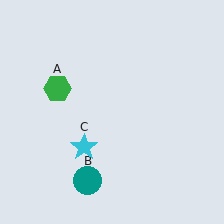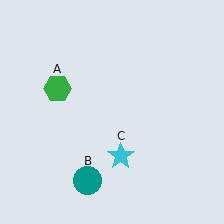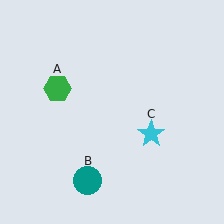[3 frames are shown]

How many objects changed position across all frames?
1 object changed position: cyan star (object C).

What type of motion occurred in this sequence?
The cyan star (object C) rotated counterclockwise around the center of the scene.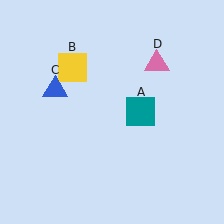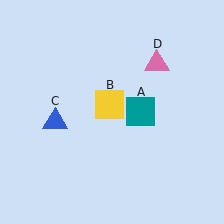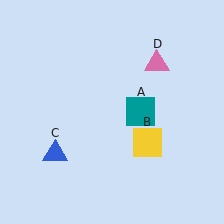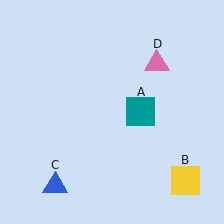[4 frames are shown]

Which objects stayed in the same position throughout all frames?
Teal square (object A) and pink triangle (object D) remained stationary.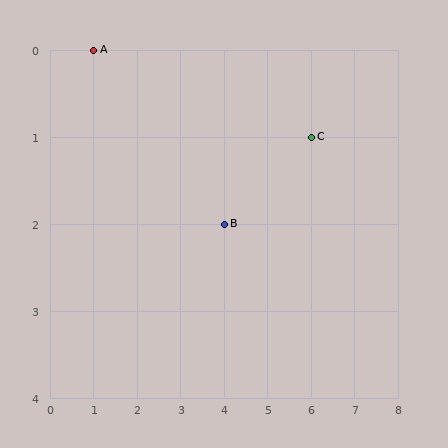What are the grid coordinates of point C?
Point C is at grid coordinates (6, 1).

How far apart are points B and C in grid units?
Points B and C are 2 columns and 1 row apart (about 2.2 grid units diagonally).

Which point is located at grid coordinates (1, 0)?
Point A is at (1, 0).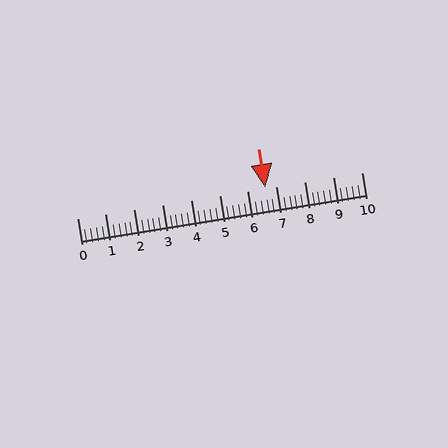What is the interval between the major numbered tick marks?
The major tick marks are spaced 1 units apart.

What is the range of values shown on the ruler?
The ruler shows values from 0 to 10.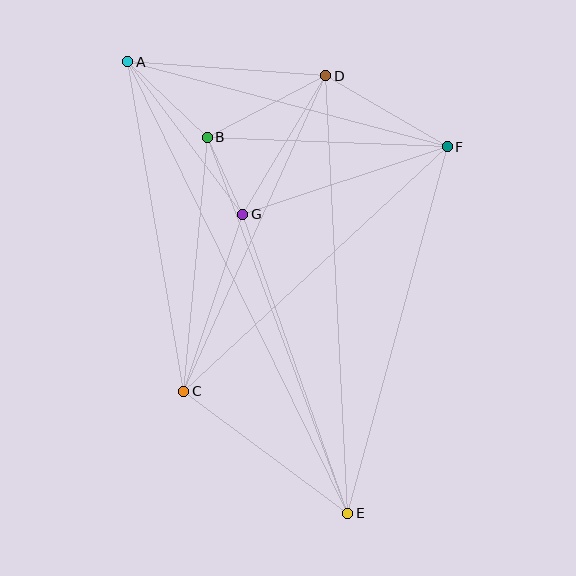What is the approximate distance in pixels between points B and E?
The distance between B and E is approximately 401 pixels.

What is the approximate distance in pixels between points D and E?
The distance between D and E is approximately 438 pixels.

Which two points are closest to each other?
Points B and G are closest to each other.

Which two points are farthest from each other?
Points A and E are farthest from each other.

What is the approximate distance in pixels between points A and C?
The distance between A and C is approximately 334 pixels.